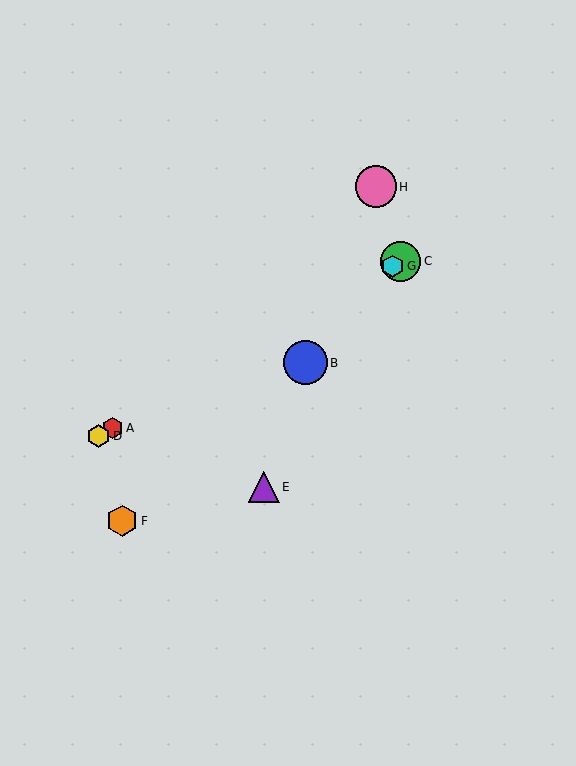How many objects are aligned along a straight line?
4 objects (A, C, D, G) are aligned along a straight line.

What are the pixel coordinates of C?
Object C is at (401, 261).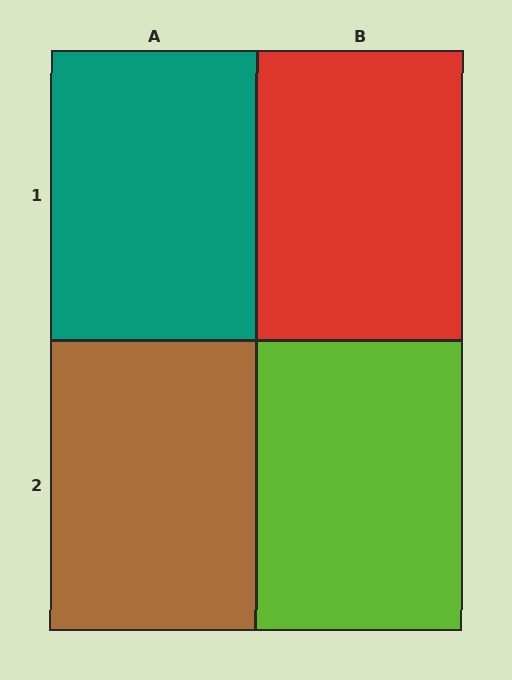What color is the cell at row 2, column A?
Brown.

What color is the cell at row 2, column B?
Lime.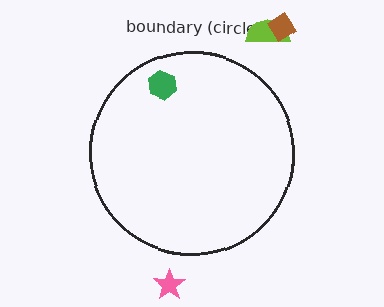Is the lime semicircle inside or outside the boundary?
Outside.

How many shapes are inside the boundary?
1 inside, 3 outside.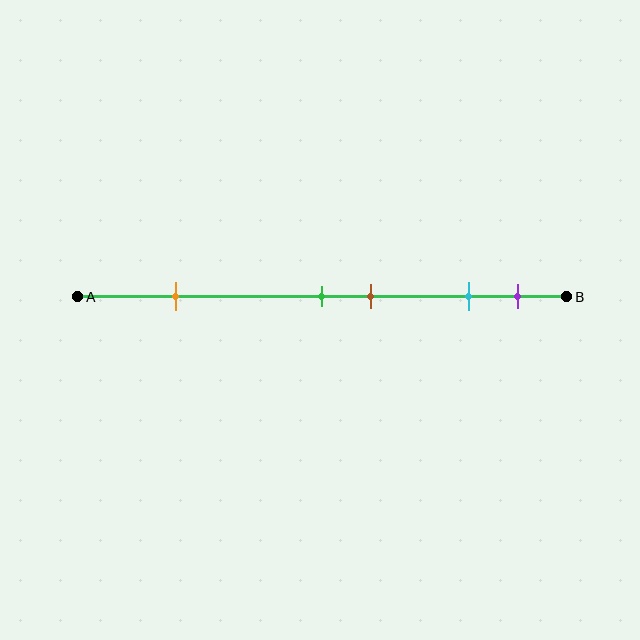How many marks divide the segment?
There are 5 marks dividing the segment.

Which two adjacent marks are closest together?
The green and brown marks are the closest adjacent pair.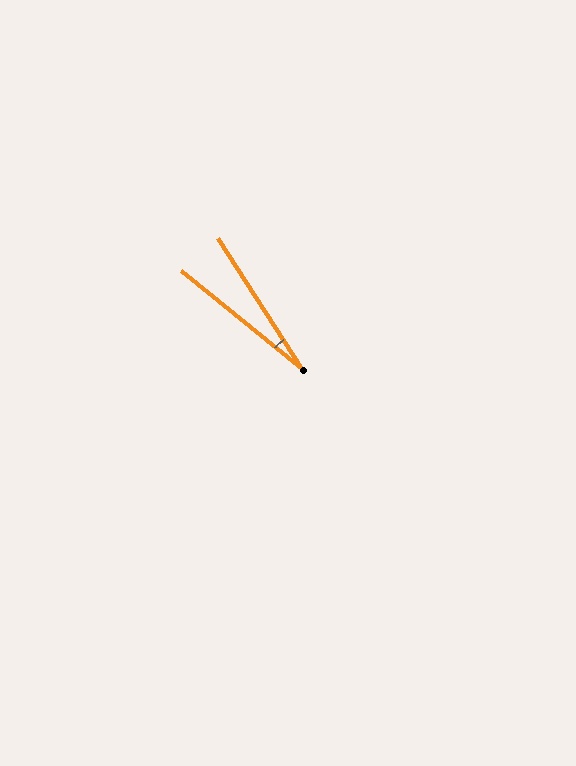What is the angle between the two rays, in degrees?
Approximately 18 degrees.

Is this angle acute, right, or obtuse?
It is acute.